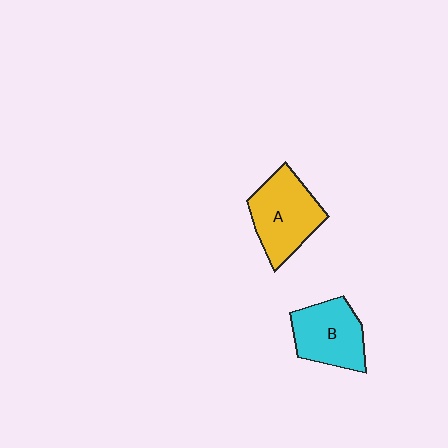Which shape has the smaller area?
Shape B (cyan).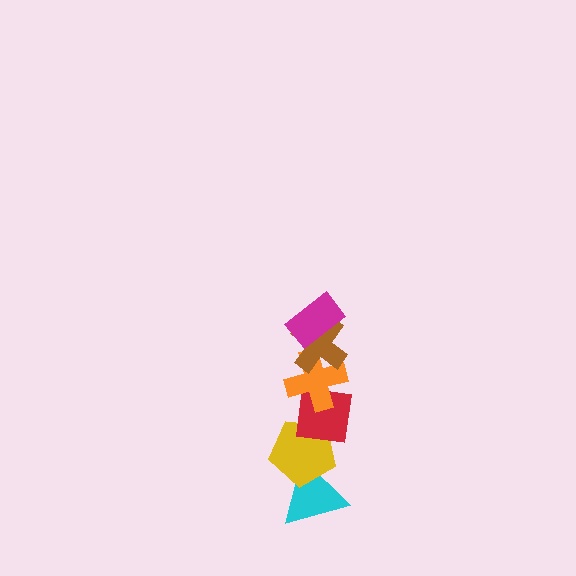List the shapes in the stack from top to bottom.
From top to bottom: the magenta rectangle, the brown cross, the orange cross, the red square, the yellow pentagon, the cyan triangle.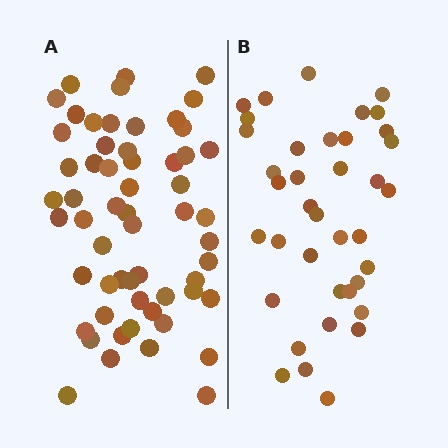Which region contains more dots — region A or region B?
Region A (the left region) has more dots.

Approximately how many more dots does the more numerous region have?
Region A has approximately 20 more dots than region B.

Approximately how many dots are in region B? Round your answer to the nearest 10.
About 40 dots. (The exact count is 38, which rounds to 40.)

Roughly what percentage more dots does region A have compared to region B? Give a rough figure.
About 55% more.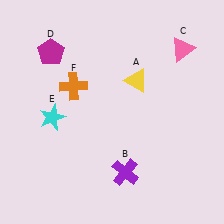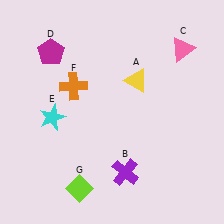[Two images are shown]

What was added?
A lime diamond (G) was added in Image 2.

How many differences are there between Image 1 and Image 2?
There is 1 difference between the two images.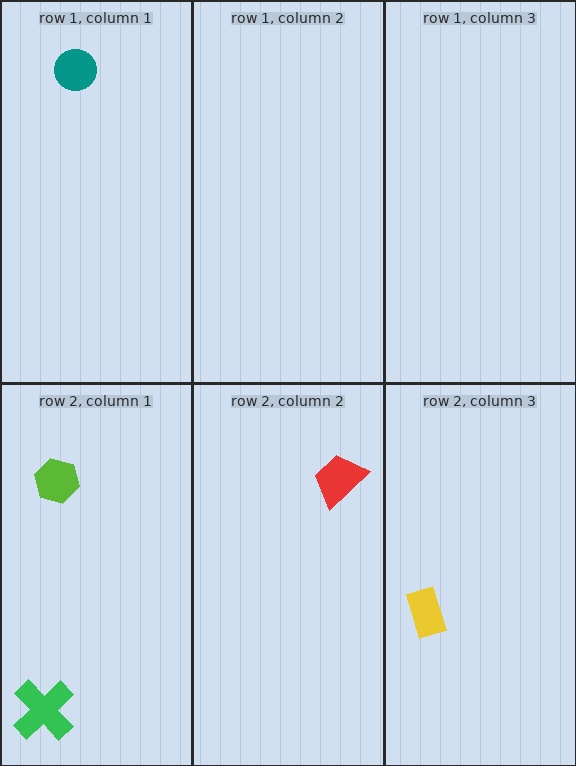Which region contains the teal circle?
The row 1, column 1 region.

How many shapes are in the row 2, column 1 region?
2.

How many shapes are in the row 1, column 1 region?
1.